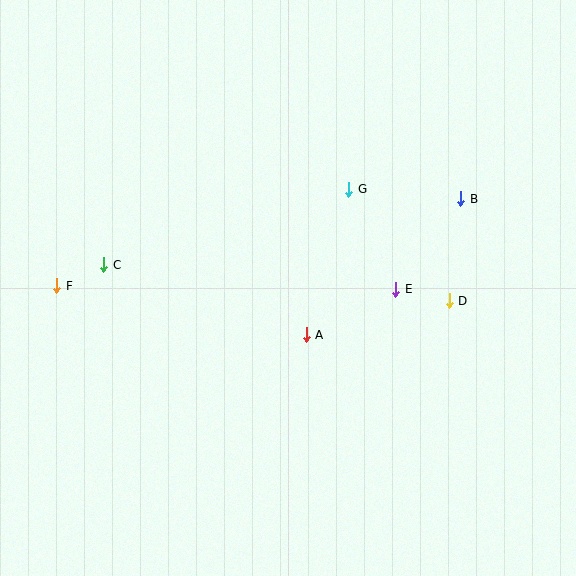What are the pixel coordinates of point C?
Point C is at (104, 265).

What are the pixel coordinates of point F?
Point F is at (57, 286).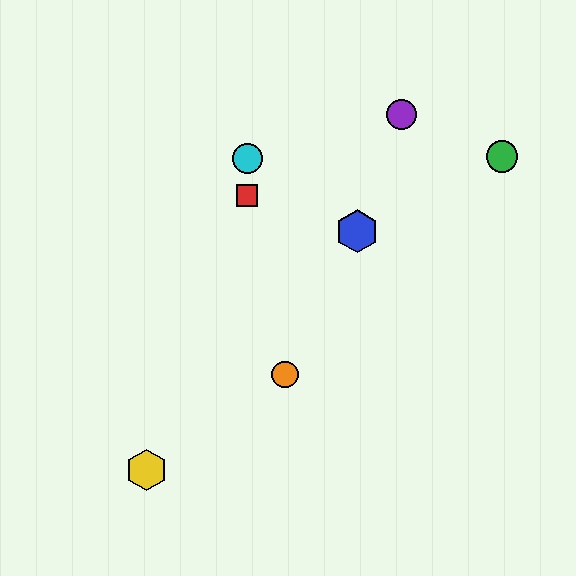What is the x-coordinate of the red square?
The red square is at x≈247.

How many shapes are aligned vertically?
2 shapes (the red square, the cyan circle) are aligned vertically.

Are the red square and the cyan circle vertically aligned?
Yes, both are at x≈247.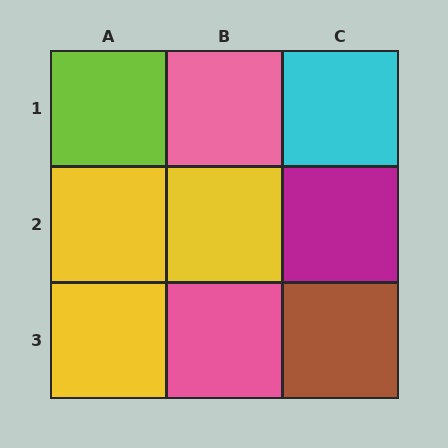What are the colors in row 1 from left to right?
Lime, pink, cyan.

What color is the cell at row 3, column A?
Yellow.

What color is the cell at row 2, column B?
Yellow.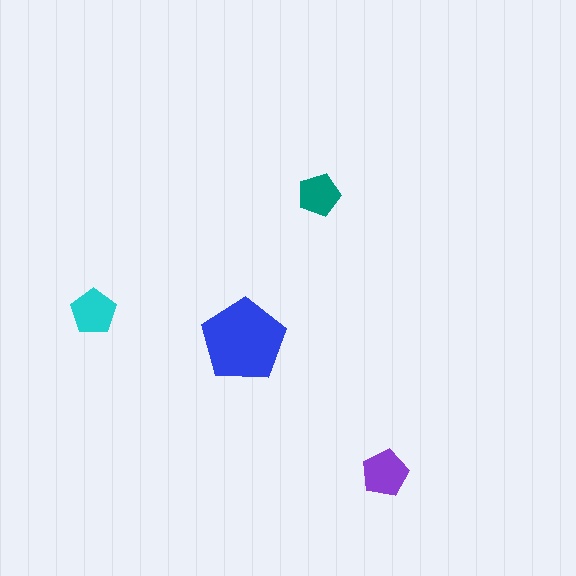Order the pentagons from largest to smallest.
the blue one, the purple one, the cyan one, the teal one.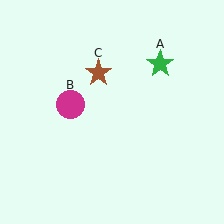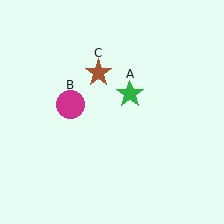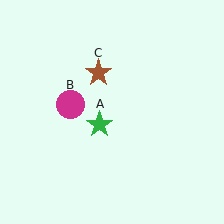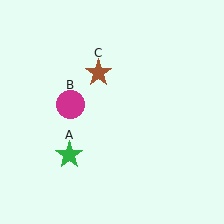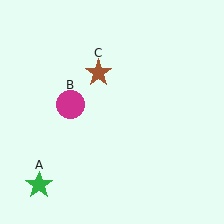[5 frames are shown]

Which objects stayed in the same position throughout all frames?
Magenta circle (object B) and brown star (object C) remained stationary.